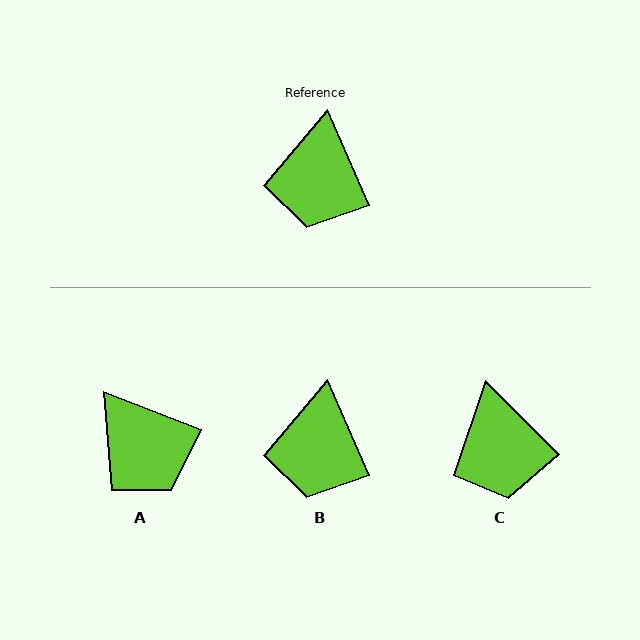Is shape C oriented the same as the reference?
No, it is off by about 21 degrees.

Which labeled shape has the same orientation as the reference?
B.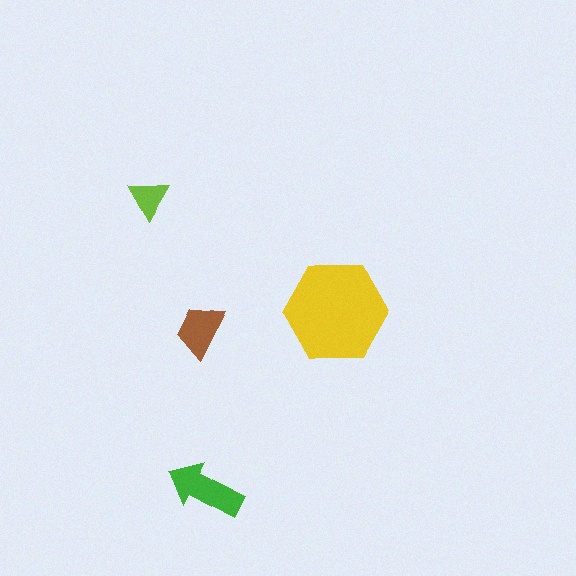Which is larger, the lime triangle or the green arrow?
The green arrow.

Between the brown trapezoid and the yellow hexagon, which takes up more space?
The yellow hexagon.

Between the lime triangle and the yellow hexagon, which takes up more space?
The yellow hexagon.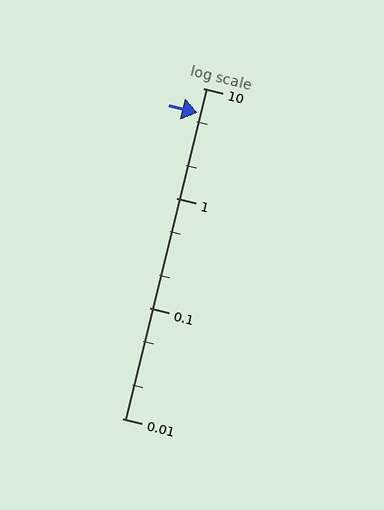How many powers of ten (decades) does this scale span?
The scale spans 3 decades, from 0.01 to 10.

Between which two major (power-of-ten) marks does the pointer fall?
The pointer is between 1 and 10.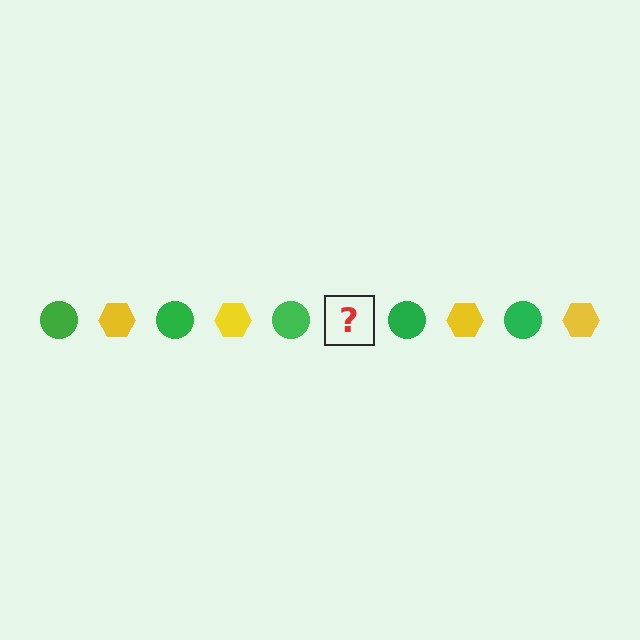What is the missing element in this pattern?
The missing element is a yellow hexagon.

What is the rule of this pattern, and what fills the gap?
The rule is that the pattern alternates between green circle and yellow hexagon. The gap should be filled with a yellow hexagon.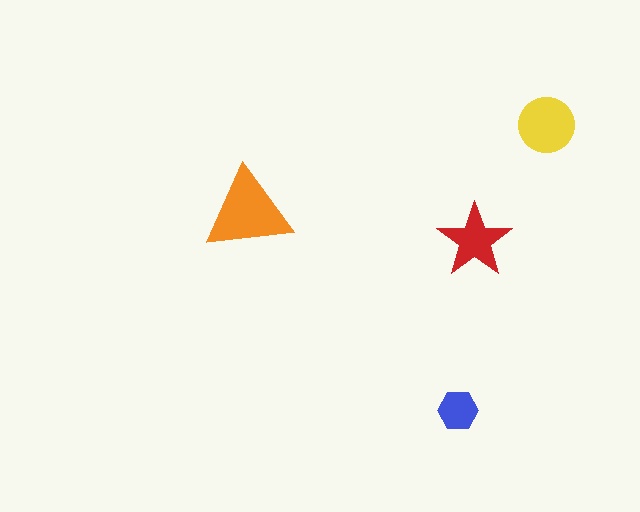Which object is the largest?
The orange triangle.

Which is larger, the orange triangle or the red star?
The orange triangle.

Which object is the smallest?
The blue hexagon.